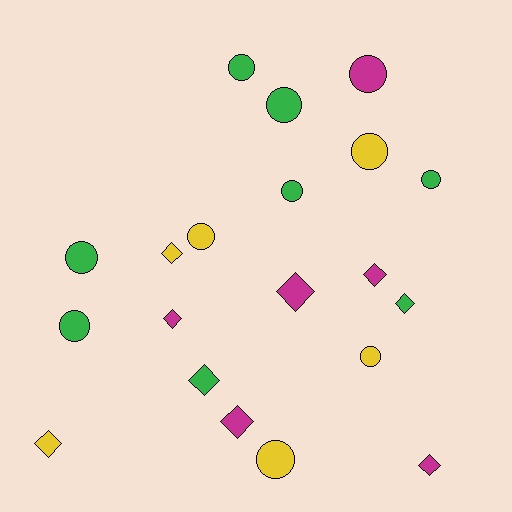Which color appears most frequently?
Green, with 8 objects.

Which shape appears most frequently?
Circle, with 11 objects.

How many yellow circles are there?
There are 4 yellow circles.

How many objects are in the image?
There are 20 objects.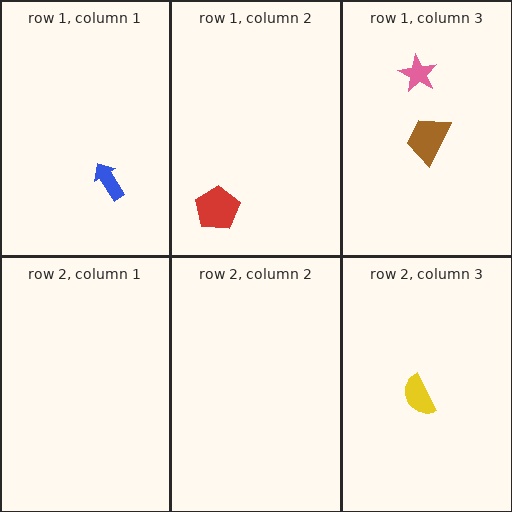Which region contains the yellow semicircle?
The row 2, column 3 region.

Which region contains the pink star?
The row 1, column 3 region.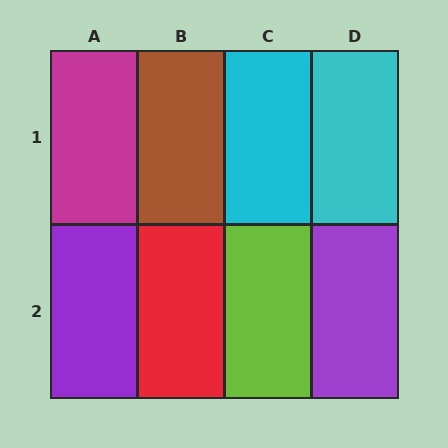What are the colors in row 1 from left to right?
Magenta, brown, cyan, cyan.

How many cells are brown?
1 cell is brown.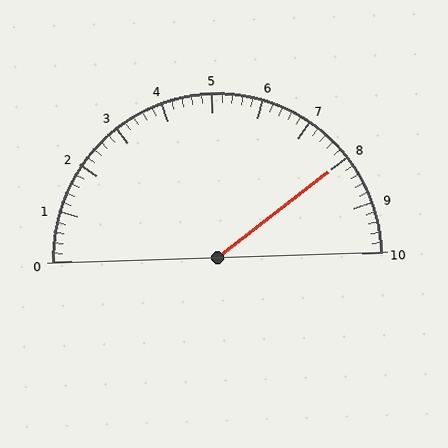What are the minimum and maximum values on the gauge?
The gauge ranges from 0 to 10.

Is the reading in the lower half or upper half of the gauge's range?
The reading is in the upper half of the range (0 to 10).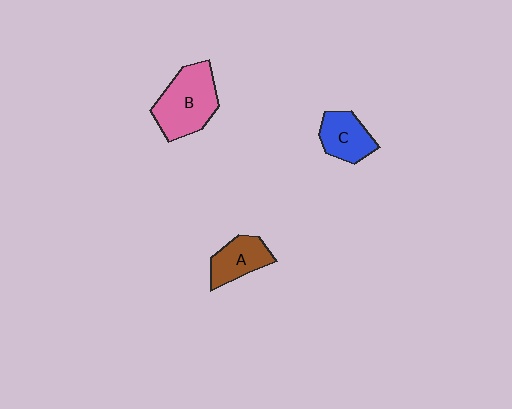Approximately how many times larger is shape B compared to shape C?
Approximately 1.6 times.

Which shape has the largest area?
Shape B (pink).